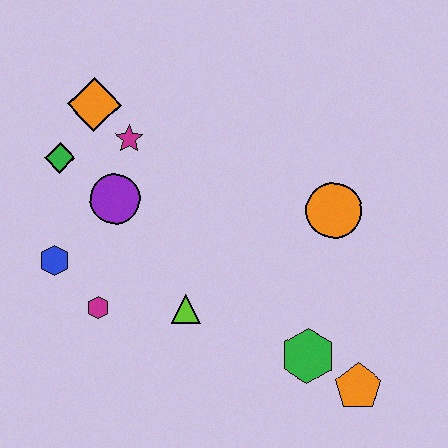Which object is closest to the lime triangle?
The magenta hexagon is closest to the lime triangle.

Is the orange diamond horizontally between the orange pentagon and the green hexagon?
No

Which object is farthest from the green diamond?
The orange pentagon is farthest from the green diamond.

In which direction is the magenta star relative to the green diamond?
The magenta star is to the right of the green diamond.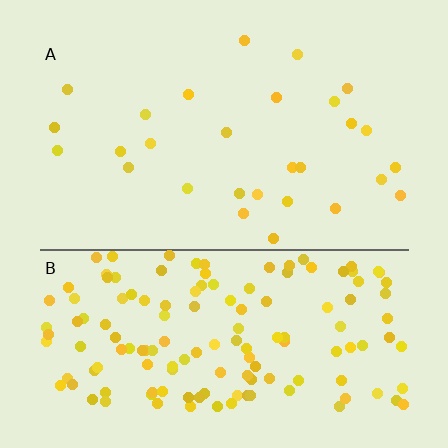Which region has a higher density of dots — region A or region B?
B (the bottom).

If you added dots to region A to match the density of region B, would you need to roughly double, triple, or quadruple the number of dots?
Approximately quadruple.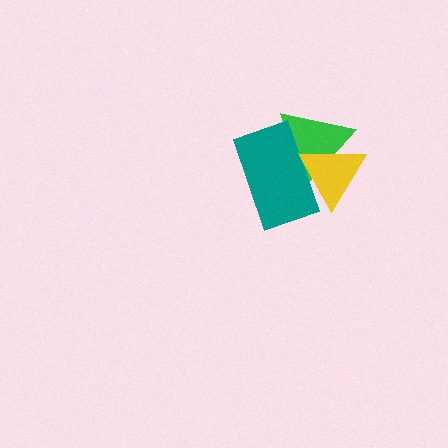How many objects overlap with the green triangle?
2 objects overlap with the green triangle.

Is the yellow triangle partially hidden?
No, no other shape covers it.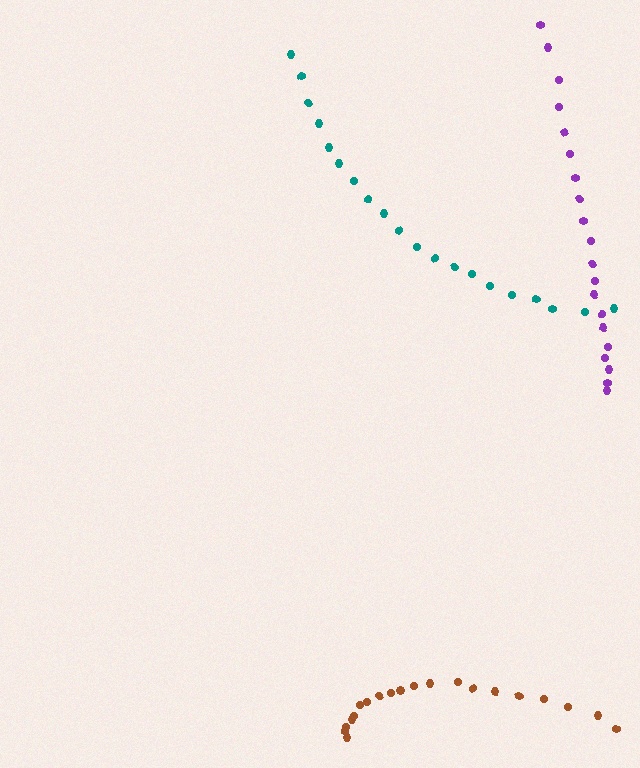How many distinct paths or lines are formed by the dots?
There are 3 distinct paths.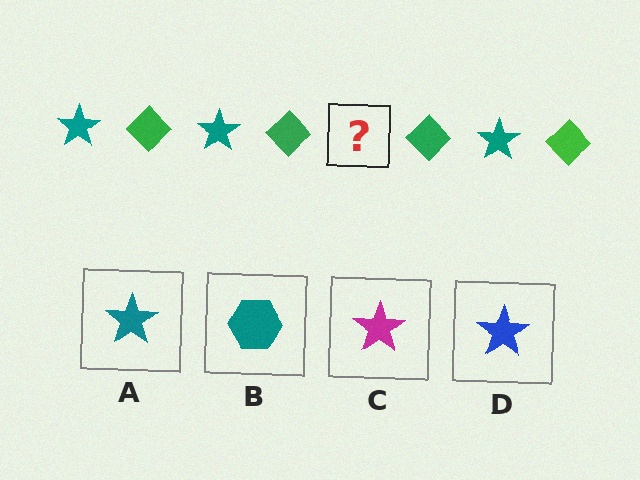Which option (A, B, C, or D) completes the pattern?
A.